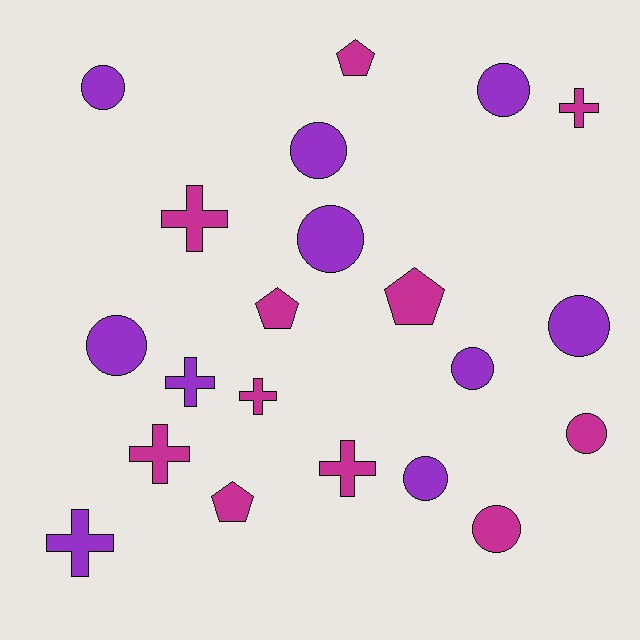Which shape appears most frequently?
Circle, with 10 objects.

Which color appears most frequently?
Magenta, with 11 objects.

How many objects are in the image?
There are 21 objects.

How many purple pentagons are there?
There are no purple pentagons.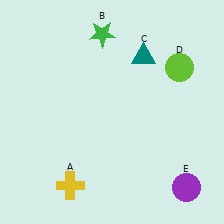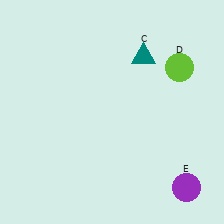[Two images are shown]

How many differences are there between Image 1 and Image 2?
There are 2 differences between the two images.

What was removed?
The yellow cross (A), the green star (B) were removed in Image 2.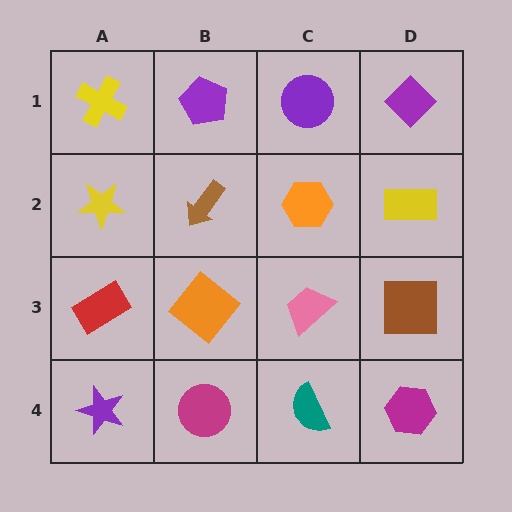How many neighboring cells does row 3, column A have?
3.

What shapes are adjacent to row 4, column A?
A red rectangle (row 3, column A), a magenta circle (row 4, column B).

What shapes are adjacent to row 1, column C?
An orange hexagon (row 2, column C), a purple pentagon (row 1, column B), a purple diamond (row 1, column D).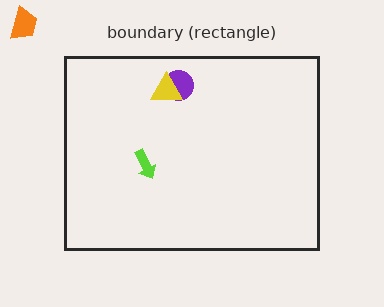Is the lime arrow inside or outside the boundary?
Inside.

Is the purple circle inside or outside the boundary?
Inside.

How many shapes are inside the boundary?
3 inside, 1 outside.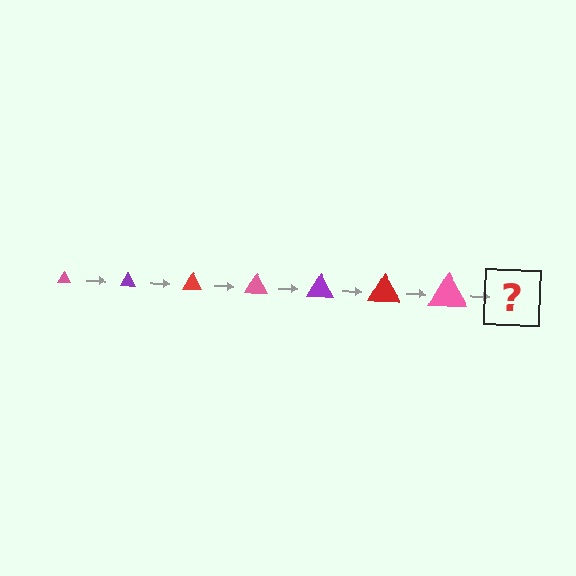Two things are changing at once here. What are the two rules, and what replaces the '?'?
The two rules are that the triangle grows larger each step and the color cycles through pink, purple, and red. The '?' should be a purple triangle, larger than the previous one.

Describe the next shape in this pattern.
It should be a purple triangle, larger than the previous one.